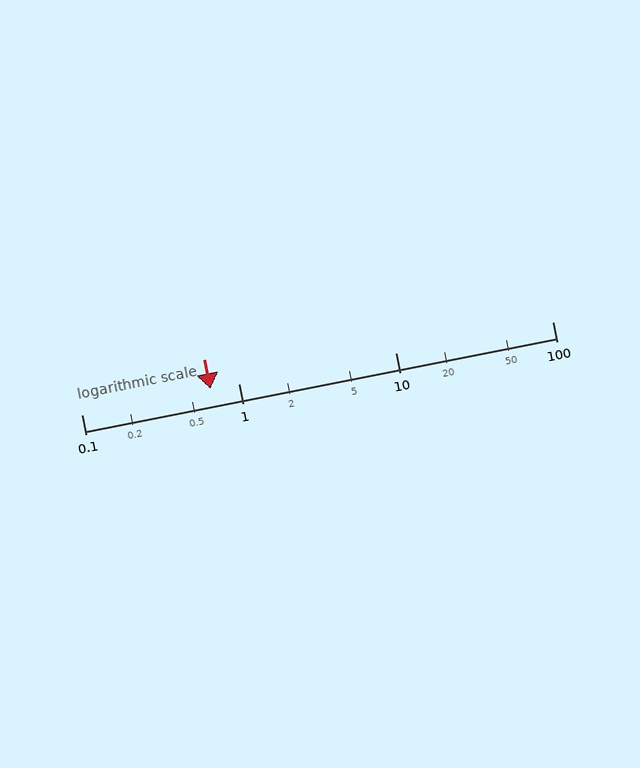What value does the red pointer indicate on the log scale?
The pointer indicates approximately 0.66.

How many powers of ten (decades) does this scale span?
The scale spans 3 decades, from 0.1 to 100.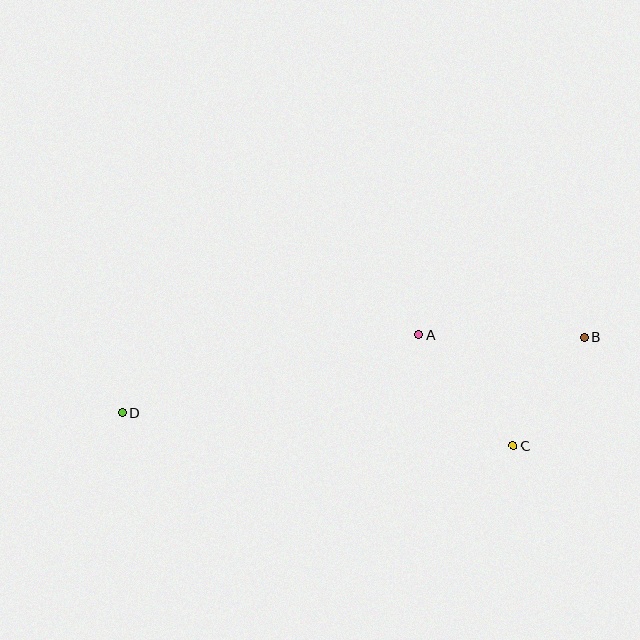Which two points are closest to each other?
Points B and C are closest to each other.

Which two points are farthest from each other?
Points B and D are farthest from each other.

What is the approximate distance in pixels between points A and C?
The distance between A and C is approximately 146 pixels.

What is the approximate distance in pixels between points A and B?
The distance between A and B is approximately 166 pixels.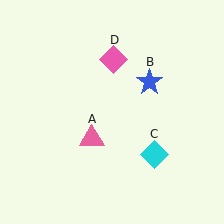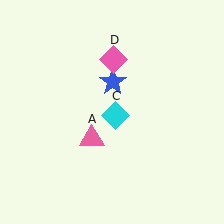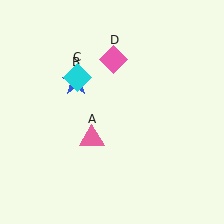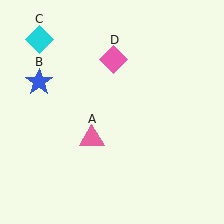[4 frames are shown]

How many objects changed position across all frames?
2 objects changed position: blue star (object B), cyan diamond (object C).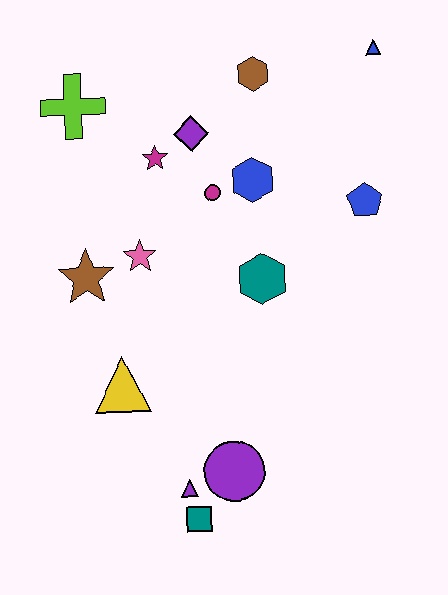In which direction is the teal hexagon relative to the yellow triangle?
The teal hexagon is to the right of the yellow triangle.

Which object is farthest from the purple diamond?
The teal square is farthest from the purple diamond.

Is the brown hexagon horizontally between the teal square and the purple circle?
No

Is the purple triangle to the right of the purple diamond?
No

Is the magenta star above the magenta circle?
Yes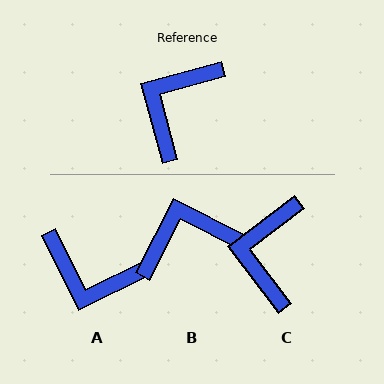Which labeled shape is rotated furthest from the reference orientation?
A, about 101 degrees away.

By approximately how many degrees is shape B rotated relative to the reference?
Approximately 42 degrees clockwise.